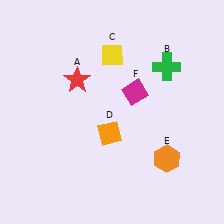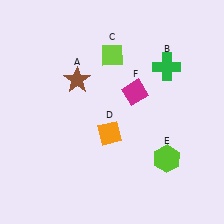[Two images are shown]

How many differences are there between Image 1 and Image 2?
There are 3 differences between the two images.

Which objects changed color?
A changed from red to brown. C changed from yellow to lime. E changed from orange to lime.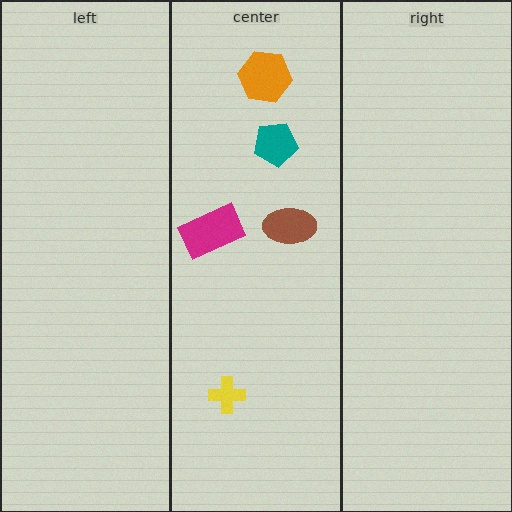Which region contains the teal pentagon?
The center region.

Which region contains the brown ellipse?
The center region.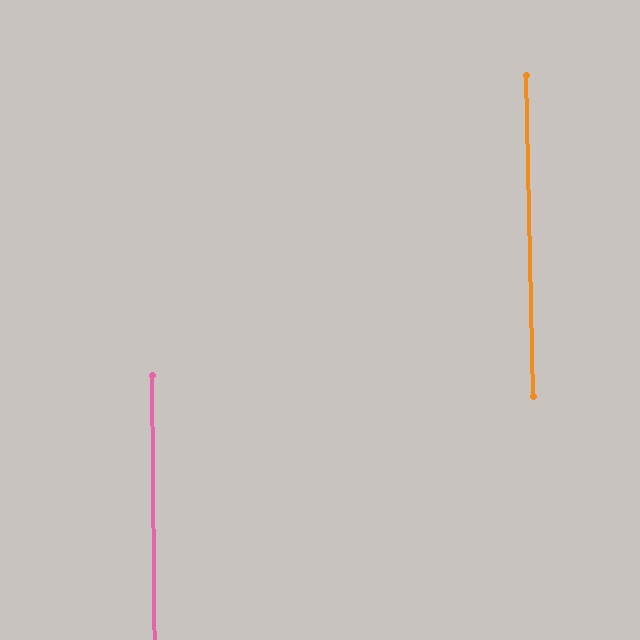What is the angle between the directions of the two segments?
Approximately 1 degree.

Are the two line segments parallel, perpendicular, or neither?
Parallel — their directions differ by only 0.8°.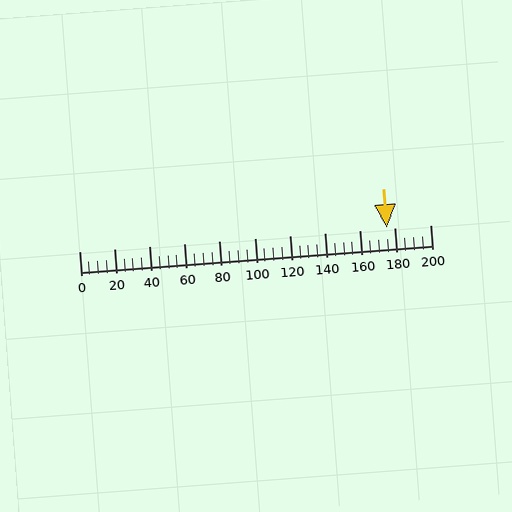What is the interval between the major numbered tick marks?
The major tick marks are spaced 20 units apart.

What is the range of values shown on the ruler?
The ruler shows values from 0 to 200.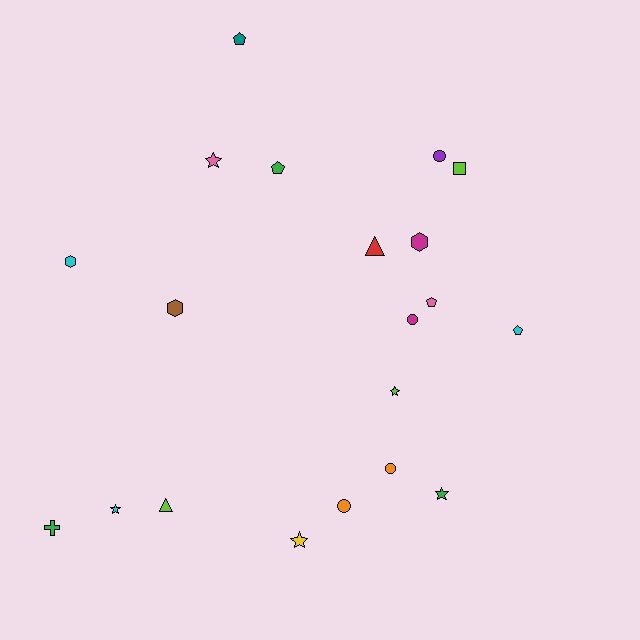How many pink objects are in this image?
There are 2 pink objects.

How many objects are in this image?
There are 20 objects.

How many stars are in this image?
There are 5 stars.